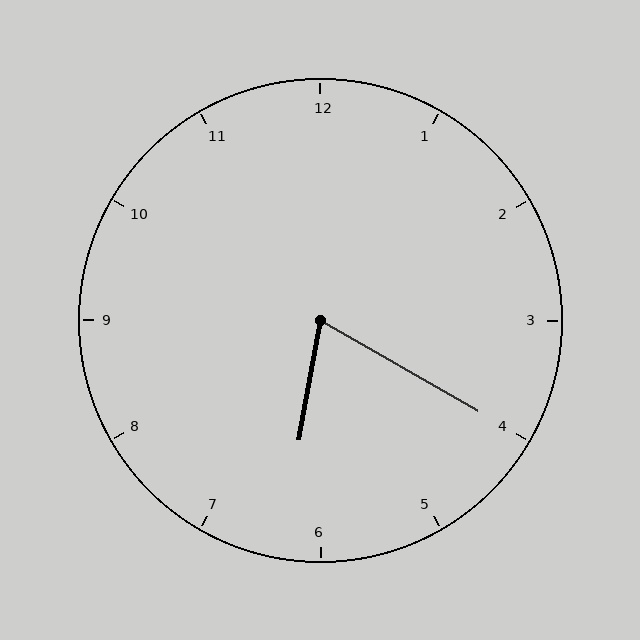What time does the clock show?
6:20.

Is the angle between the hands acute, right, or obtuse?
It is acute.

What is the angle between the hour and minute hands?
Approximately 70 degrees.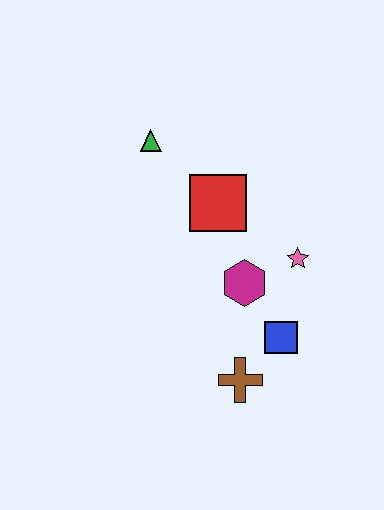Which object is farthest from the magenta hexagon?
The green triangle is farthest from the magenta hexagon.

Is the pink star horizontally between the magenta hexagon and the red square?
No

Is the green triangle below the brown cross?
No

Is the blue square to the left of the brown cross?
No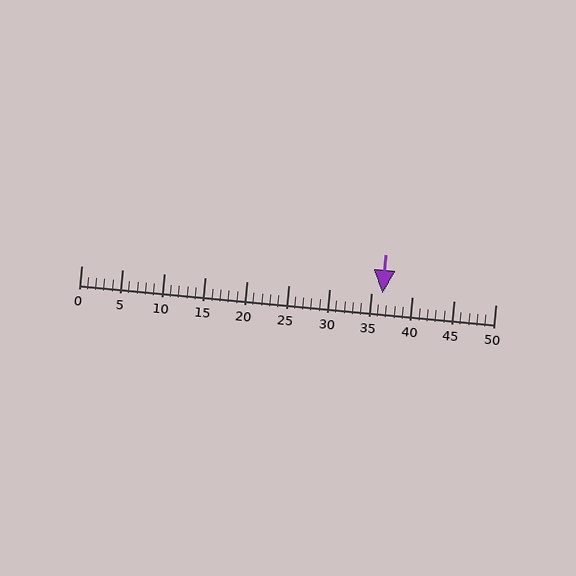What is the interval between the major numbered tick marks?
The major tick marks are spaced 5 units apart.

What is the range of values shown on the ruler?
The ruler shows values from 0 to 50.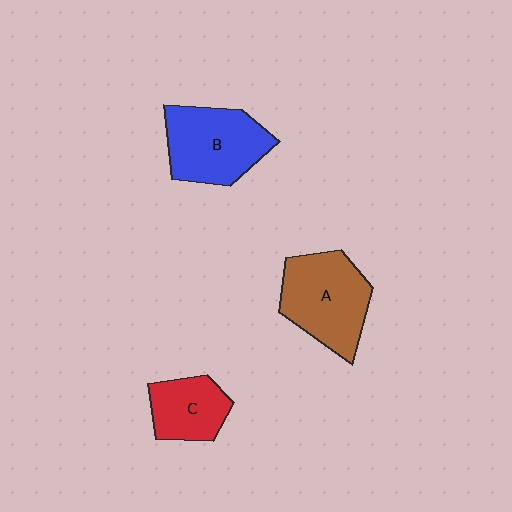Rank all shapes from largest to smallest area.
From largest to smallest: A (brown), B (blue), C (red).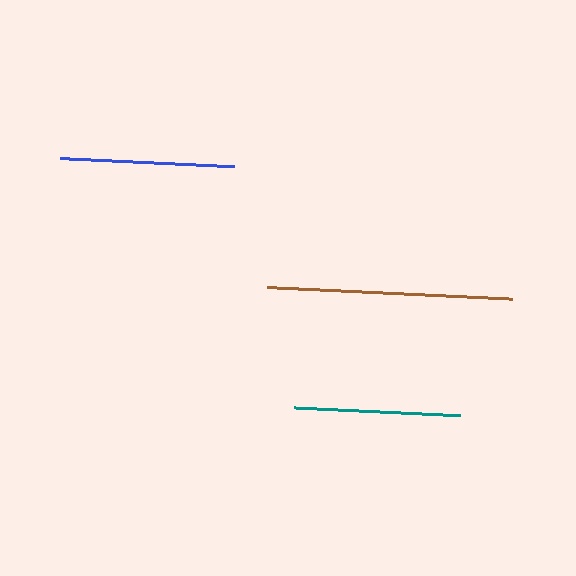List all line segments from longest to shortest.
From longest to shortest: brown, blue, teal.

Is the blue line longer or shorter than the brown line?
The brown line is longer than the blue line.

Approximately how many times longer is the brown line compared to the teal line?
The brown line is approximately 1.5 times the length of the teal line.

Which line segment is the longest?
The brown line is the longest at approximately 245 pixels.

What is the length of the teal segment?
The teal segment is approximately 166 pixels long.